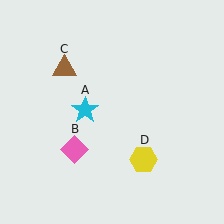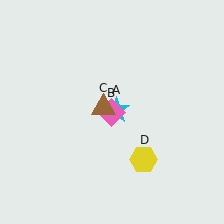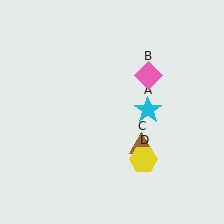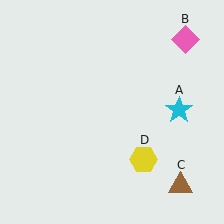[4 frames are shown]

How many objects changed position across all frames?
3 objects changed position: cyan star (object A), pink diamond (object B), brown triangle (object C).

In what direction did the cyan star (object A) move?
The cyan star (object A) moved right.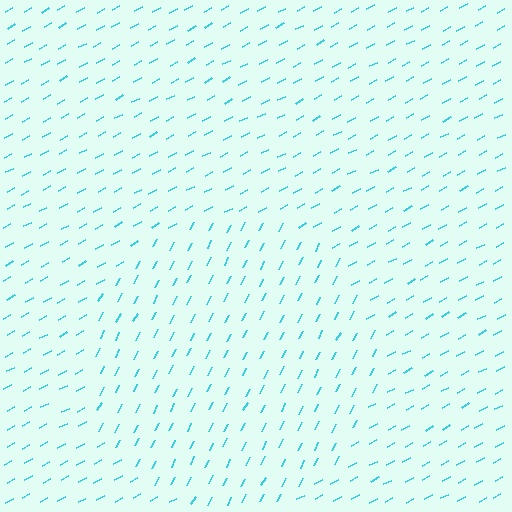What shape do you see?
I see a circle.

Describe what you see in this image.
The image is filled with small cyan line segments. A circle region in the image has lines oriented differently from the surrounding lines, creating a visible texture boundary.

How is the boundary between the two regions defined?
The boundary is defined purely by a change in line orientation (approximately 34 degrees difference). All lines are the same color and thickness.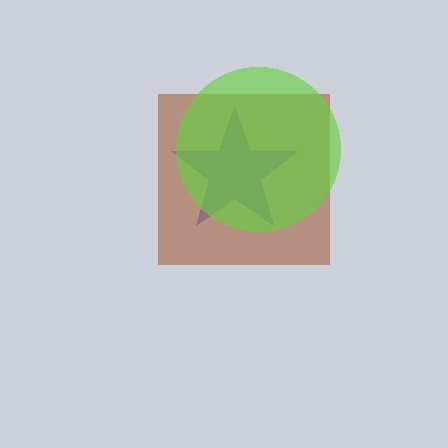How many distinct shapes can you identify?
There are 3 distinct shapes: a blue star, a brown square, a lime circle.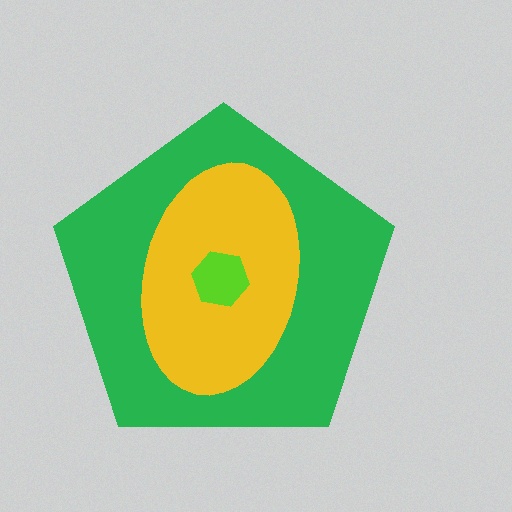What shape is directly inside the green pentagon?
The yellow ellipse.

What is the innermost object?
The lime hexagon.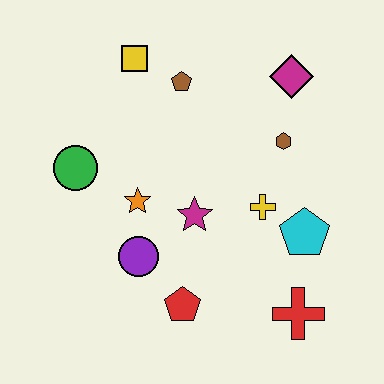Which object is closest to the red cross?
The cyan pentagon is closest to the red cross.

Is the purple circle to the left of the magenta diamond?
Yes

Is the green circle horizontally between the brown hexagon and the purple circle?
No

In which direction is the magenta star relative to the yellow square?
The magenta star is below the yellow square.